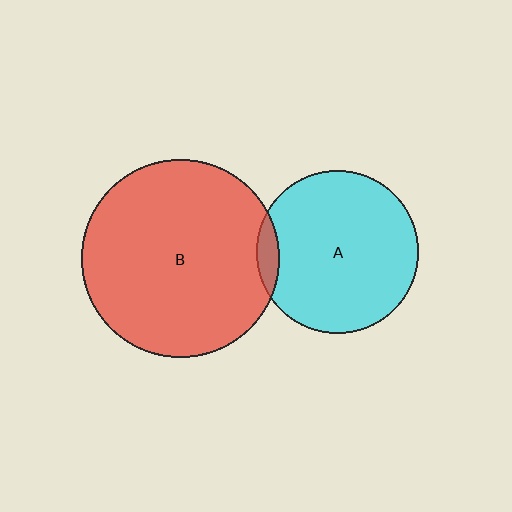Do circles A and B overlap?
Yes.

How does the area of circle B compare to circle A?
Approximately 1.5 times.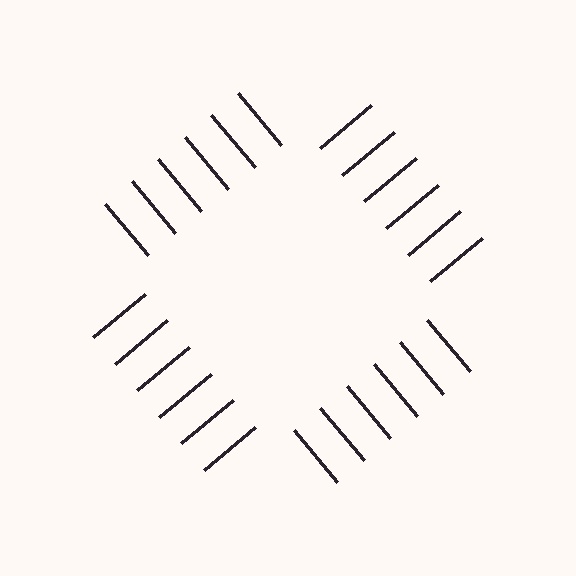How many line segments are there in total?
24 — 6 along each of the 4 edges.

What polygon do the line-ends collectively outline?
An illusory square — the line segments terminate on its edges but no continuous stroke is drawn.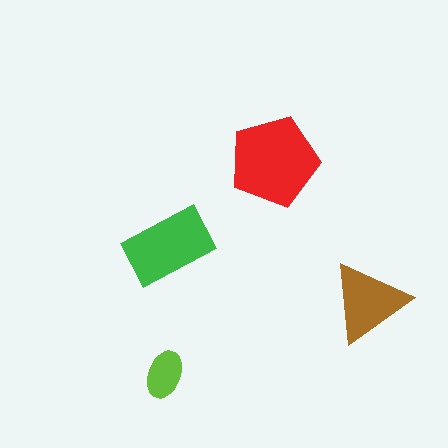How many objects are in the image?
There are 4 objects in the image.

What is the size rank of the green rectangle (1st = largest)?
2nd.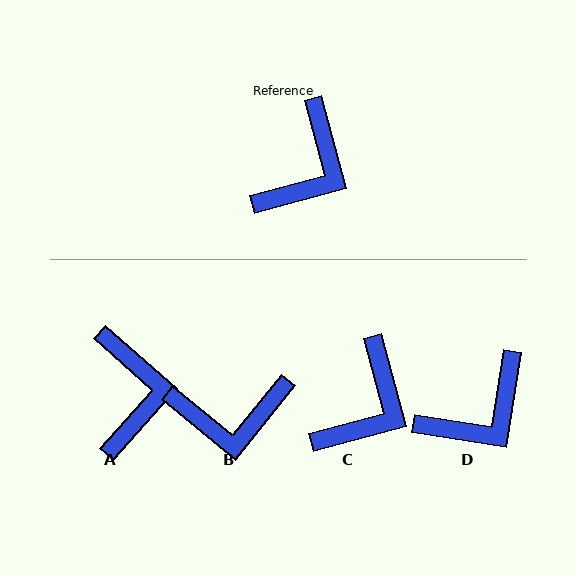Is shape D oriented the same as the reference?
No, it is off by about 24 degrees.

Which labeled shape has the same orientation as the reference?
C.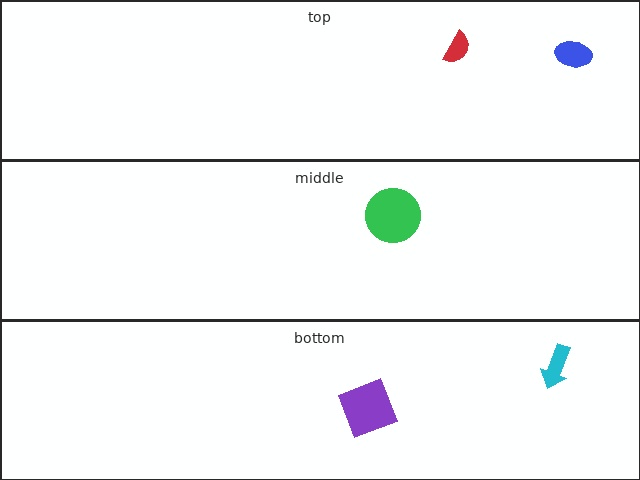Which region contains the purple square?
The bottom region.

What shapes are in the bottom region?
The purple square, the cyan arrow.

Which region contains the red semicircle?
The top region.